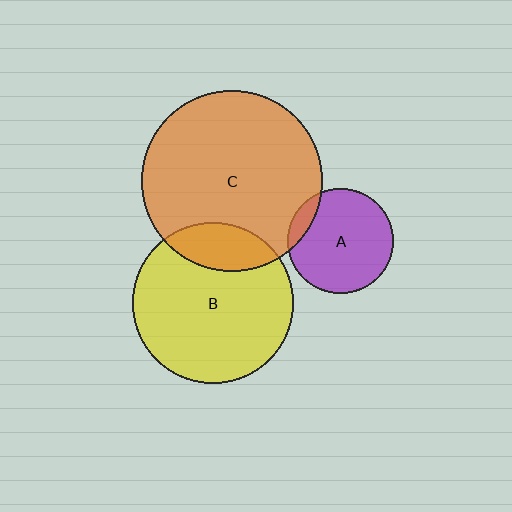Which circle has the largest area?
Circle C (orange).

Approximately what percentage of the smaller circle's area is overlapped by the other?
Approximately 20%.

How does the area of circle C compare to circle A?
Approximately 2.9 times.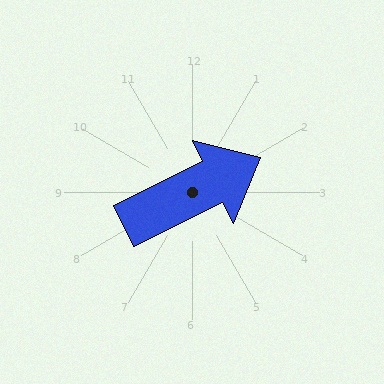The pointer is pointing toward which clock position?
Roughly 2 o'clock.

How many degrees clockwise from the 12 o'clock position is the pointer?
Approximately 64 degrees.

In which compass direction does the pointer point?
Northeast.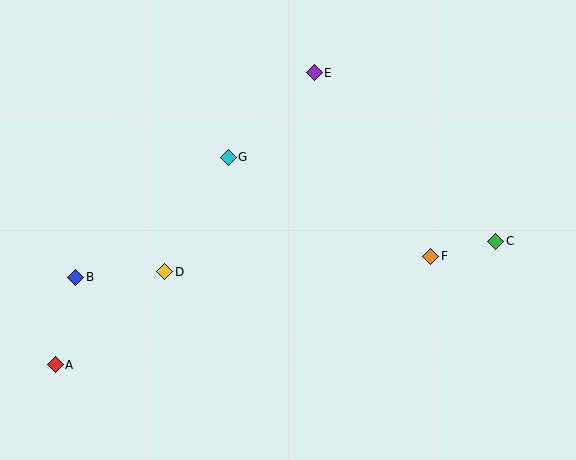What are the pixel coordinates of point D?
Point D is at (165, 272).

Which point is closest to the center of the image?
Point G at (228, 157) is closest to the center.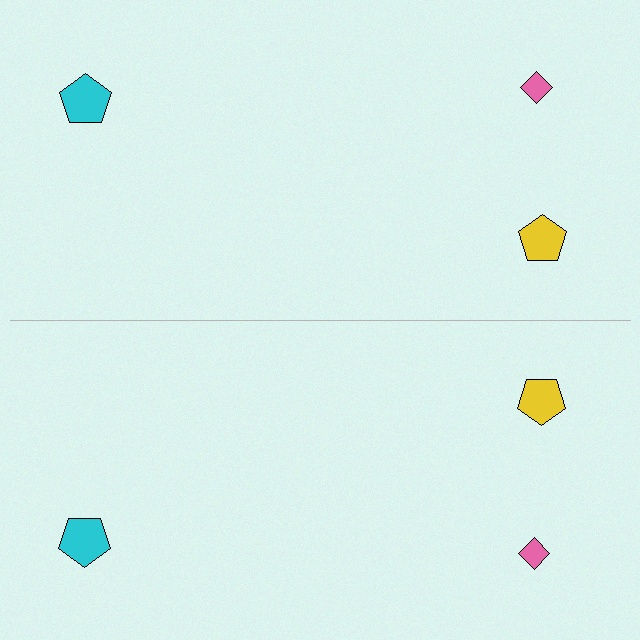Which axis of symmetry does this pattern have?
The pattern has a horizontal axis of symmetry running through the center of the image.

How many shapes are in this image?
There are 6 shapes in this image.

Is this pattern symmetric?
Yes, this pattern has bilateral (reflection) symmetry.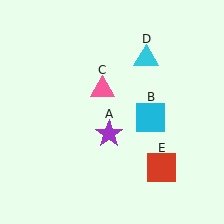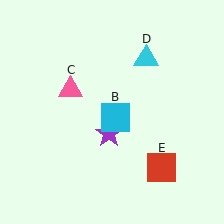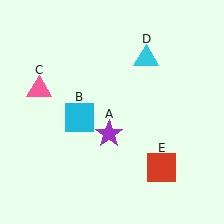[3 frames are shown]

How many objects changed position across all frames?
2 objects changed position: cyan square (object B), pink triangle (object C).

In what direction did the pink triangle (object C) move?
The pink triangle (object C) moved left.